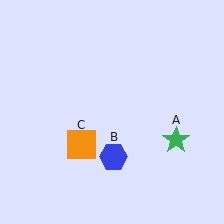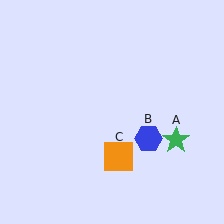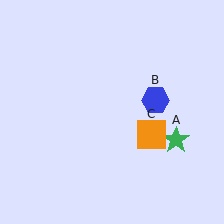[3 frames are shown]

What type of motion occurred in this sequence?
The blue hexagon (object B), orange square (object C) rotated counterclockwise around the center of the scene.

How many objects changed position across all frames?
2 objects changed position: blue hexagon (object B), orange square (object C).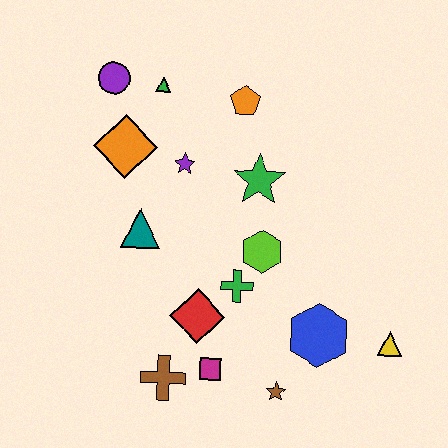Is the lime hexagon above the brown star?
Yes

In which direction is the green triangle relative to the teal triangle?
The green triangle is above the teal triangle.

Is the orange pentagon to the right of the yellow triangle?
No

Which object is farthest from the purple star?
The yellow triangle is farthest from the purple star.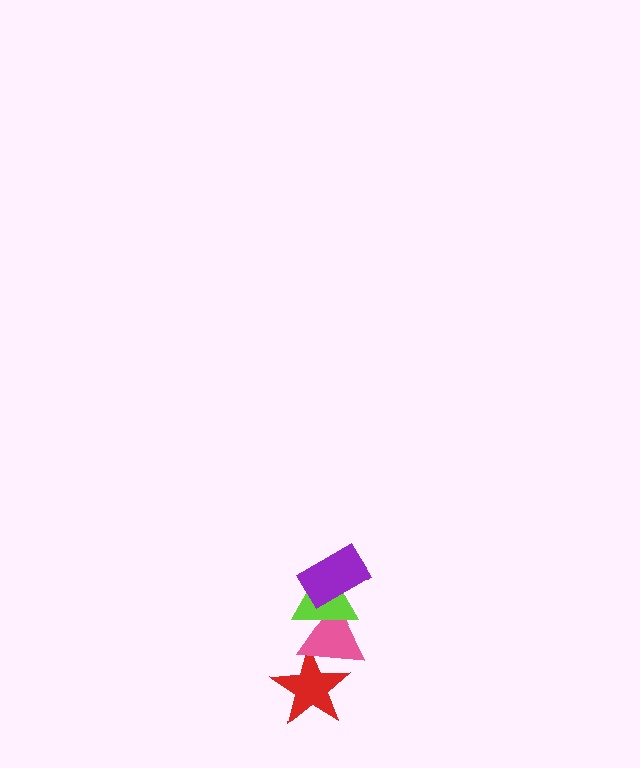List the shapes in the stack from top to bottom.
From top to bottom: the purple rectangle, the lime triangle, the pink triangle, the red star.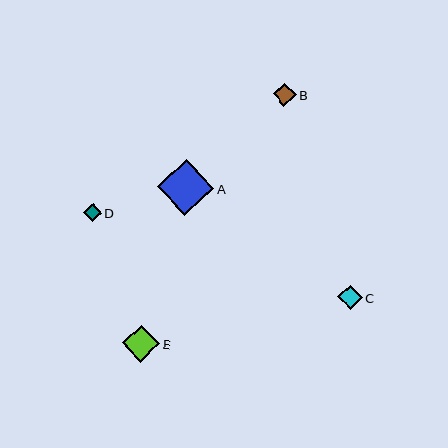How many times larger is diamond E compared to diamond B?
Diamond E is approximately 1.6 times the size of diamond B.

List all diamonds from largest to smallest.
From largest to smallest: A, E, C, B, D.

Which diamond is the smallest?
Diamond D is the smallest with a size of approximately 18 pixels.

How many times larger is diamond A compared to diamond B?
Diamond A is approximately 2.5 times the size of diamond B.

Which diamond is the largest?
Diamond A is the largest with a size of approximately 57 pixels.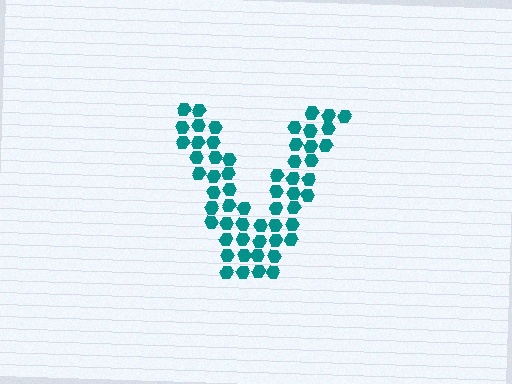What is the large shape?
The large shape is the letter V.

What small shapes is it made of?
It is made of small hexagons.